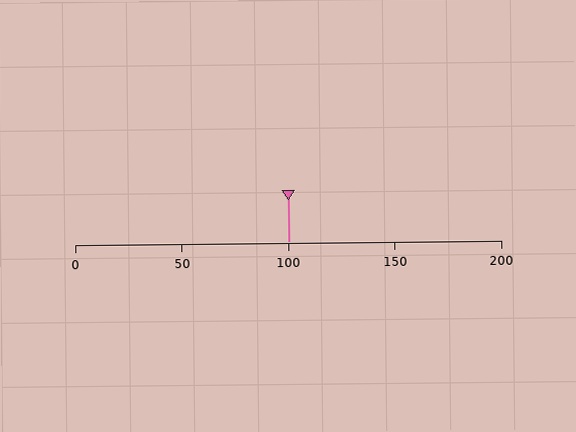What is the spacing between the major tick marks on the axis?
The major ticks are spaced 50 apart.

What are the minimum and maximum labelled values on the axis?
The axis runs from 0 to 200.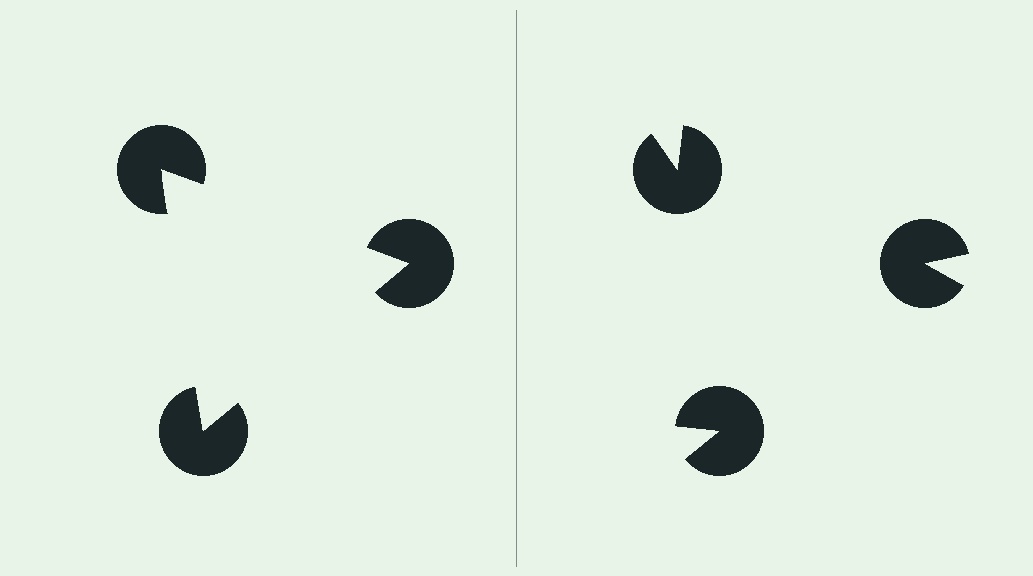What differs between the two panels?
The pac-man discs are positioned identically on both sides; only the wedge orientations differ. On the left they align to a triangle; on the right they are misaligned.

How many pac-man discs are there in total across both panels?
6 — 3 on each side.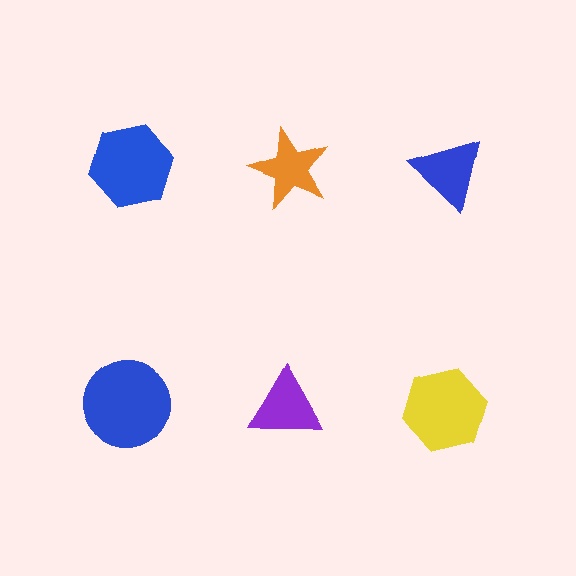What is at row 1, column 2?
An orange star.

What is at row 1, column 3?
A blue triangle.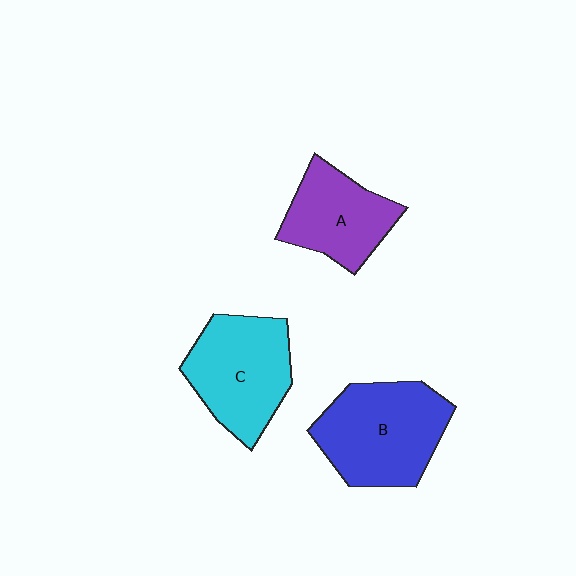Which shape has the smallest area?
Shape A (purple).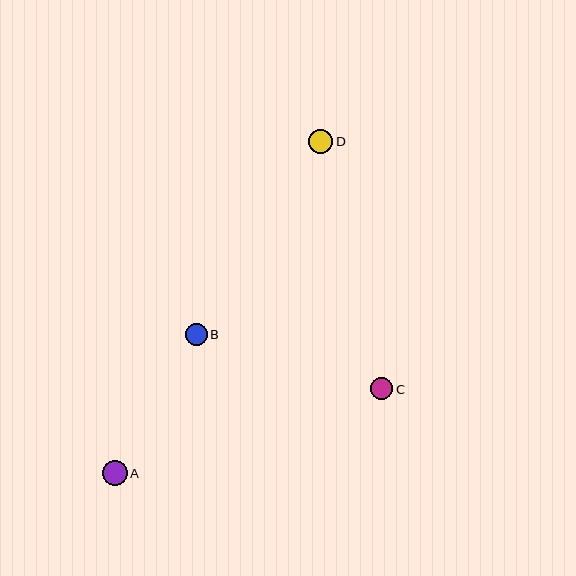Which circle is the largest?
Circle A is the largest with a size of approximately 25 pixels.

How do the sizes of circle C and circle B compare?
Circle C and circle B are approximately the same size.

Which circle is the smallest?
Circle B is the smallest with a size of approximately 22 pixels.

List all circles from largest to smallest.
From largest to smallest: A, D, C, B.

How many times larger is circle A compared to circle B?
Circle A is approximately 1.1 times the size of circle B.